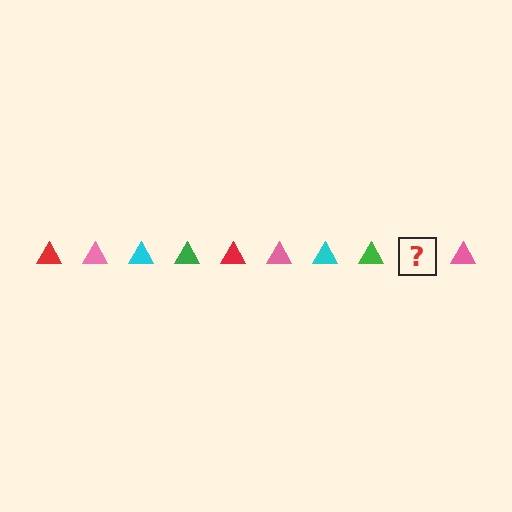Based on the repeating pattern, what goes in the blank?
The blank should be a red triangle.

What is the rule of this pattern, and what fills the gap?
The rule is that the pattern cycles through red, pink, cyan, green triangles. The gap should be filled with a red triangle.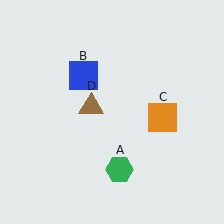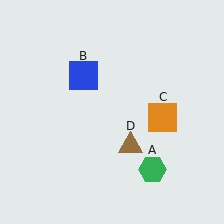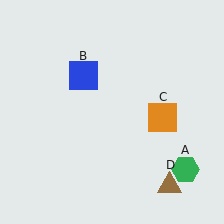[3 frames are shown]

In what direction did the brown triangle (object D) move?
The brown triangle (object D) moved down and to the right.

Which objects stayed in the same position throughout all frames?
Blue square (object B) and orange square (object C) remained stationary.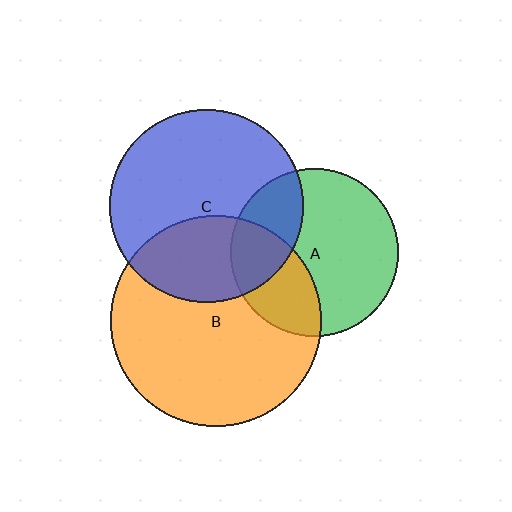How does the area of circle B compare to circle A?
Approximately 1.6 times.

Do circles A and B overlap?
Yes.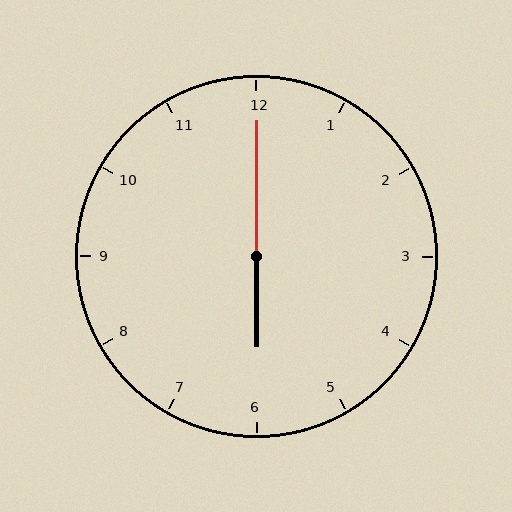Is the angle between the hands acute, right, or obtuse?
It is obtuse.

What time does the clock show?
6:00.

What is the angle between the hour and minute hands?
Approximately 180 degrees.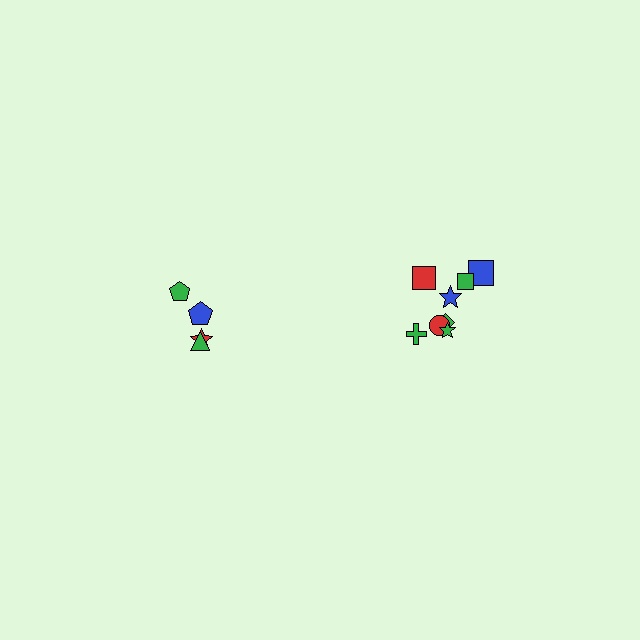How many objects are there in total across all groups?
There are 12 objects.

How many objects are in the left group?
There are 4 objects.